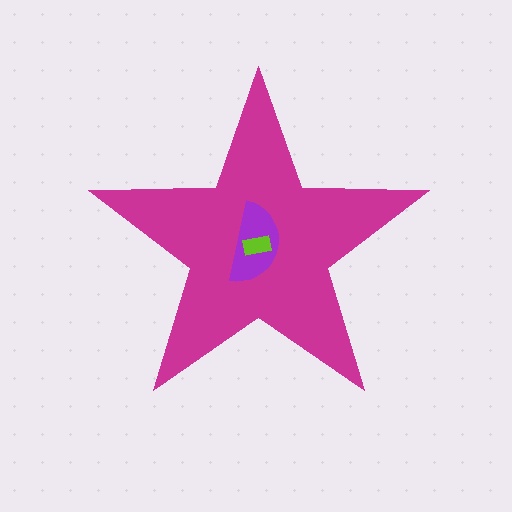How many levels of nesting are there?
3.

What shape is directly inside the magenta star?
The purple semicircle.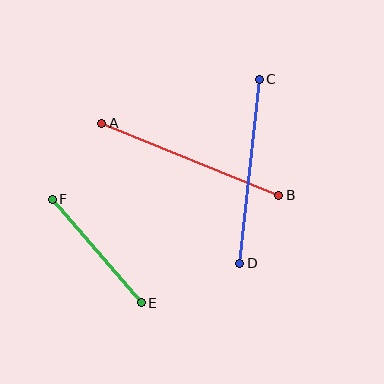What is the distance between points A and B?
The distance is approximately 191 pixels.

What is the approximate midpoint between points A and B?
The midpoint is at approximately (190, 159) pixels.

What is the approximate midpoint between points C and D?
The midpoint is at approximately (250, 171) pixels.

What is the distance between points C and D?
The distance is approximately 185 pixels.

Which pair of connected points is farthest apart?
Points A and B are farthest apart.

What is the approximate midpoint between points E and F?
The midpoint is at approximately (97, 251) pixels.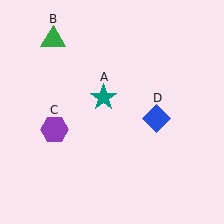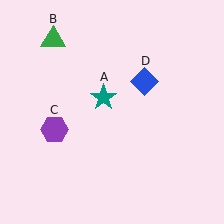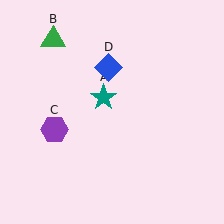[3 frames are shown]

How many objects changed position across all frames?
1 object changed position: blue diamond (object D).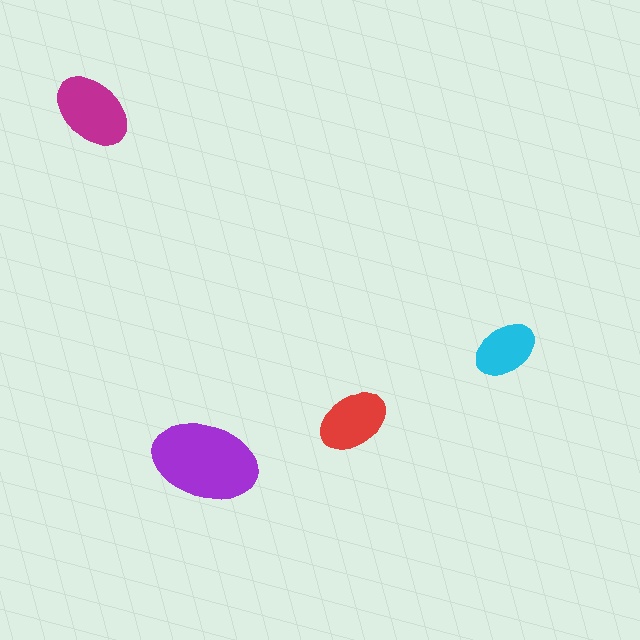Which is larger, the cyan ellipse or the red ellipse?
The red one.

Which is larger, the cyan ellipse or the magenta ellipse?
The magenta one.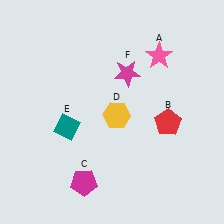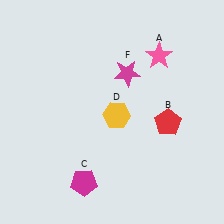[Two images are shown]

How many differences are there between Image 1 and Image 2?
There is 1 difference between the two images.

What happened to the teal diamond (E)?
The teal diamond (E) was removed in Image 2. It was in the bottom-left area of Image 1.